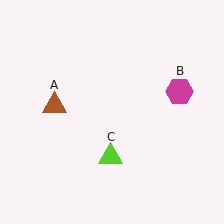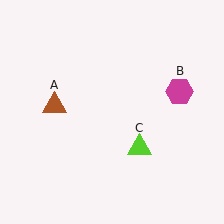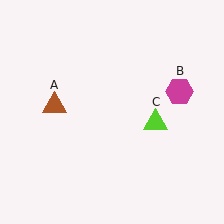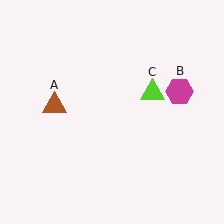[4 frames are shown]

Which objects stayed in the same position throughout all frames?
Brown triangle (object A) and magenta hexagon (object B) remained stationary.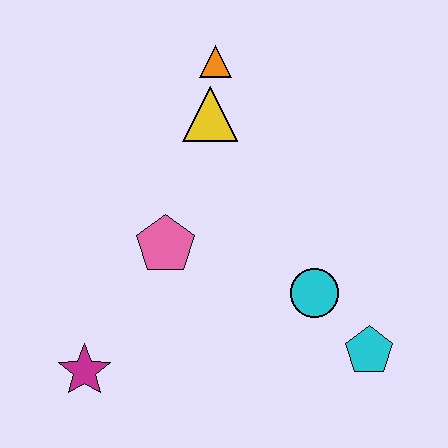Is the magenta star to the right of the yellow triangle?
No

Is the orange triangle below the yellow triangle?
No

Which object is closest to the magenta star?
The pink pentagon is closest to the magenta star.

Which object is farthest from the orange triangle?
The magenta star is farthest from the orange triangle.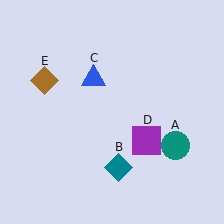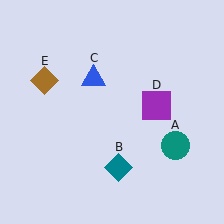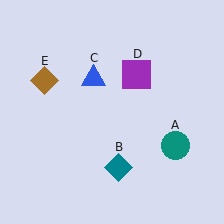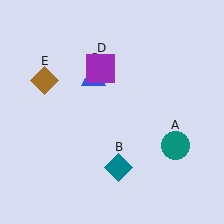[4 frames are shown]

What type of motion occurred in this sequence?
The purple square (object D) rotated counterclockwise around the center of the scene.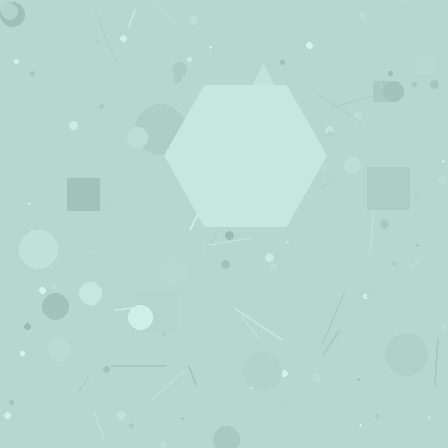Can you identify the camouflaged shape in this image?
The camouflaged shape is a hexagon.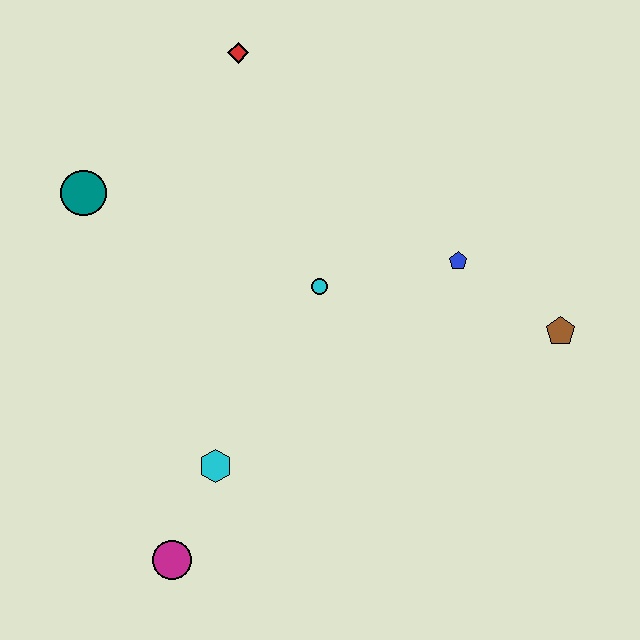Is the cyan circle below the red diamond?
Yes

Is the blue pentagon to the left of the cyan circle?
No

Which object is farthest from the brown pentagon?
The teal circle is farthest from the brown pentagon.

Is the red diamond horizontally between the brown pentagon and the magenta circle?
Yes